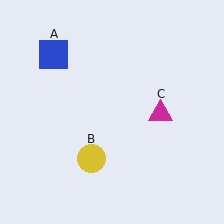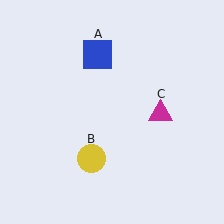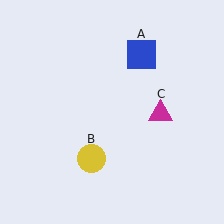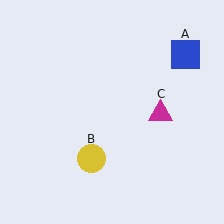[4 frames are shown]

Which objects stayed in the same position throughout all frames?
Yellow circle (object B) and magenta triangle (object C) remained stationary.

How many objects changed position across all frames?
1 object changed position: blue square (object A).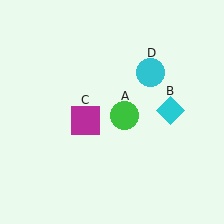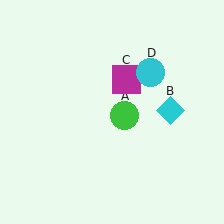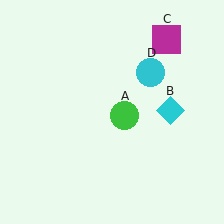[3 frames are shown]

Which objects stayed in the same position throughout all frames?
Green circle (object A) and cyan diamond (object B) and cyan circle (object D) remained stationary.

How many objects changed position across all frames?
1 object changed position: magenta square (object C).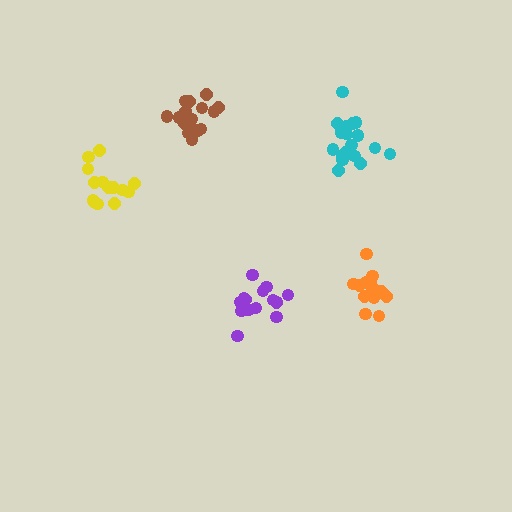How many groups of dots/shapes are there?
There are 5 groups.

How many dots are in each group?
Group 1: 14 dots, Group 2: 18 dots, Group 3: 17 dots, Group 4: 18 dots, Group 5: 15 dots (82 total).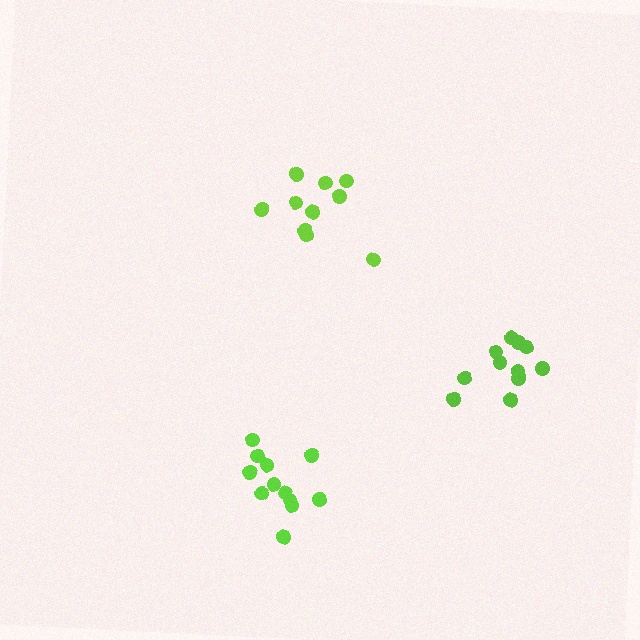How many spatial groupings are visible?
There are 3 spatial groupings.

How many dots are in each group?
Group 1: 10 dots, Group 2: 11 dots, Group 3: 12 dots (33 total).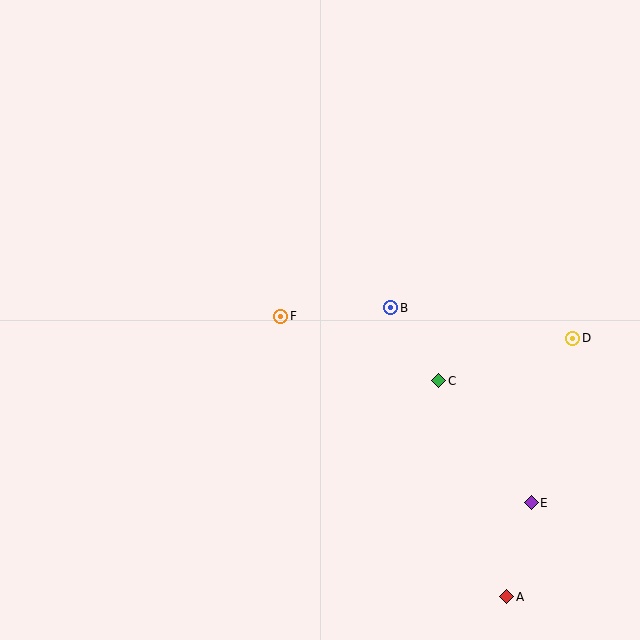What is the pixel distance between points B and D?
The distance between B and D is 184 pixels.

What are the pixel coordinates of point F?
Point F is at (281, 316).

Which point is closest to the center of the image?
Point F at (281, 316) is closest to the center.